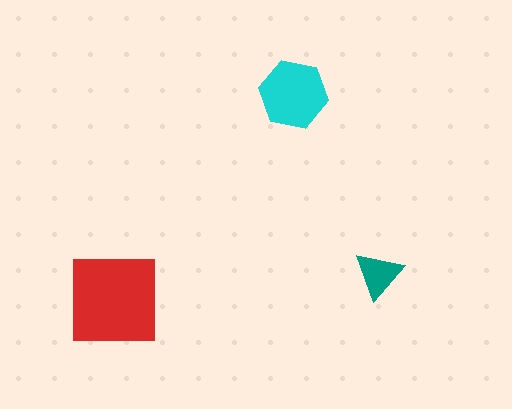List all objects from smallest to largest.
The teal triangle, the cyan hexagon, the red square.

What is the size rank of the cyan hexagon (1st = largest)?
2nd.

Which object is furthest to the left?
The red square is leftmost.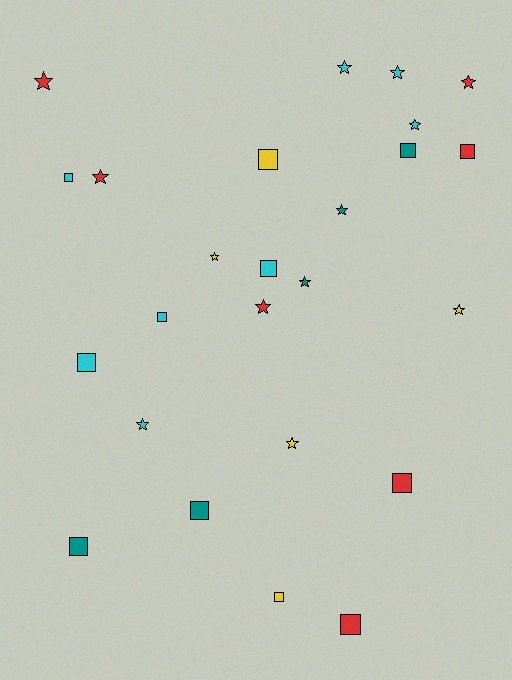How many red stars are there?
There are 4 red stars.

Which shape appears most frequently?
Star, with 13 objects.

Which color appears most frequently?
Cyan, with 8 objects.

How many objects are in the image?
There are 25 objects.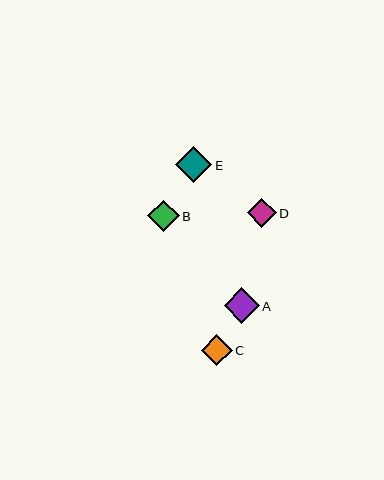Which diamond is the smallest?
Diamond D is the smallest with a size of approximately 28 pixels.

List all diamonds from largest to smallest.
From largest to smallest: E, A, B, C, D.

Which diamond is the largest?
Diamond E is the largest with a size of approximately 36 pixels.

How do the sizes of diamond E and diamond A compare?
Diamond E and diamond A are approximately the same size.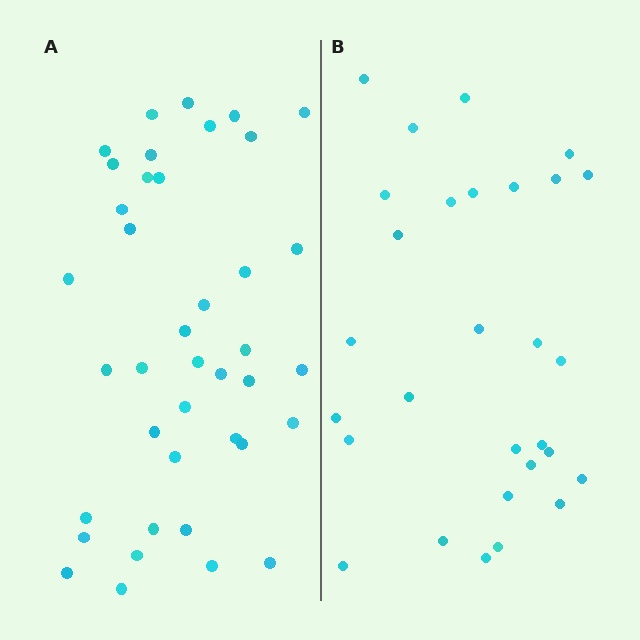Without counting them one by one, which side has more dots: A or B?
Region A (the left region) has more dots.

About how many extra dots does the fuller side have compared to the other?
Region A has roughly 12 or so more dots than region B.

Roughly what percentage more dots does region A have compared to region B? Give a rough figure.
About 40% more.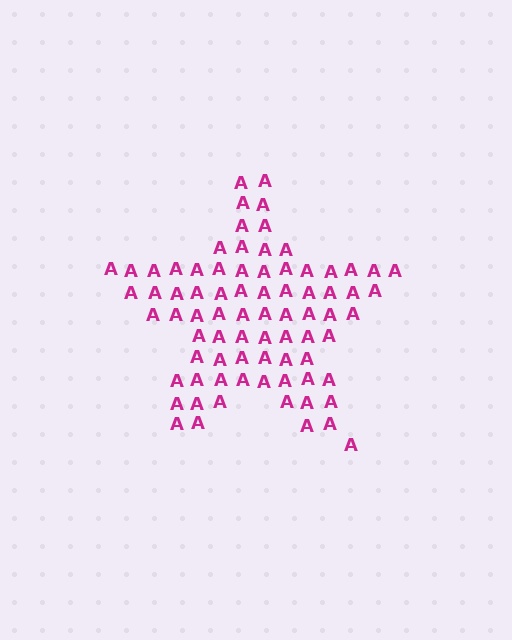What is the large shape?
The large shape is a star.